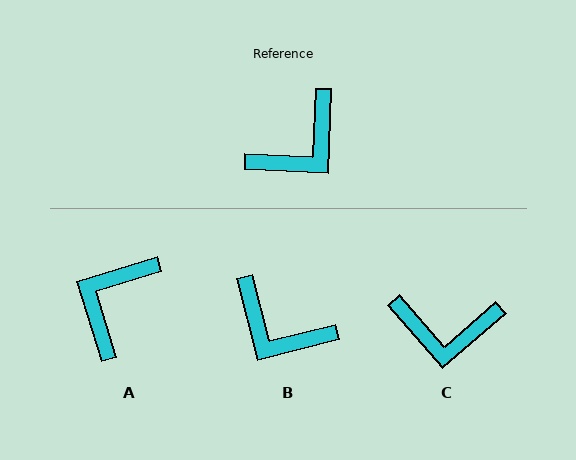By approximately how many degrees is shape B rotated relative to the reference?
Approximately 73 degrees clockwise.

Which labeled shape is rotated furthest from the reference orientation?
A, about 160 degrees away.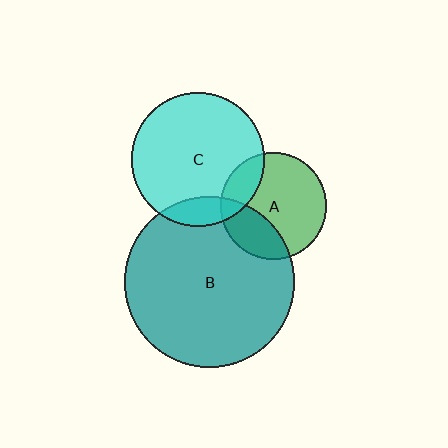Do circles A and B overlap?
Yes.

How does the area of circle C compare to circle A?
Approximately 1.6 times.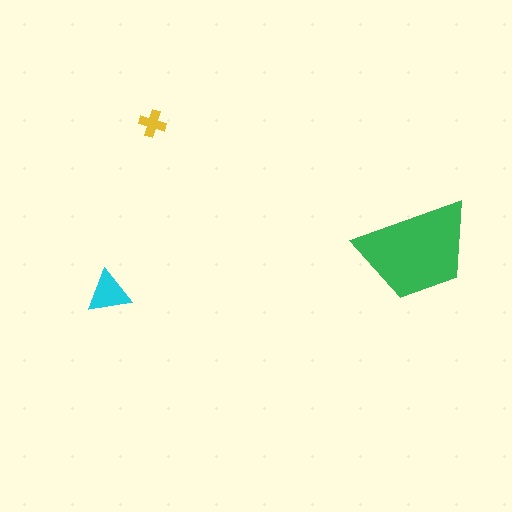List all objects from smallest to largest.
The yellow cross, the cyan triangle, the green trapezoid.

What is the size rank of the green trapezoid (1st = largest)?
1st.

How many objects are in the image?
There are 3 objects in the image.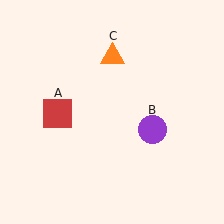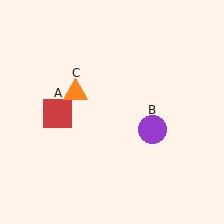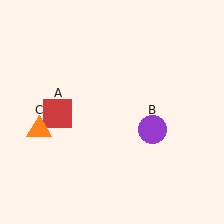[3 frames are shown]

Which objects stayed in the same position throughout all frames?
Red square (object A) and purple circle (object B) remained stationary.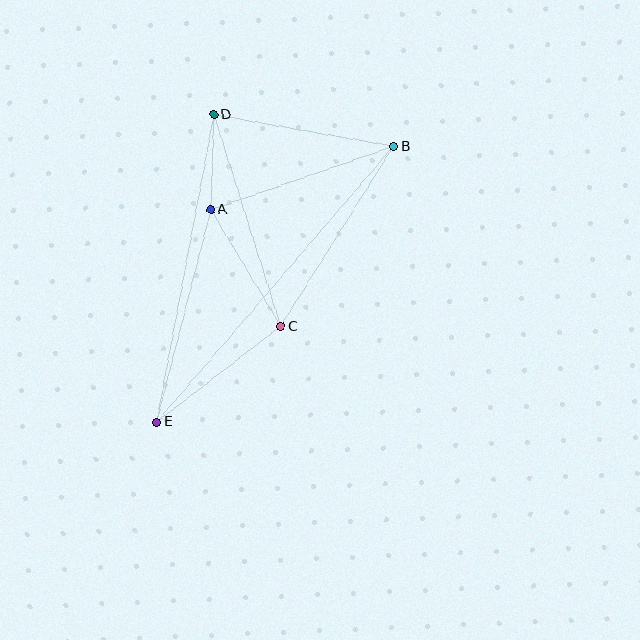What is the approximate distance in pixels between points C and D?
The distance between C and D is approximately 222 pixels.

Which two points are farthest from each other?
Points B and E are farthest from each other.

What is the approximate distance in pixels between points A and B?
The distance between A and B is approximately 194 pixels.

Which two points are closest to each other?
Points A and D are closest to each other.